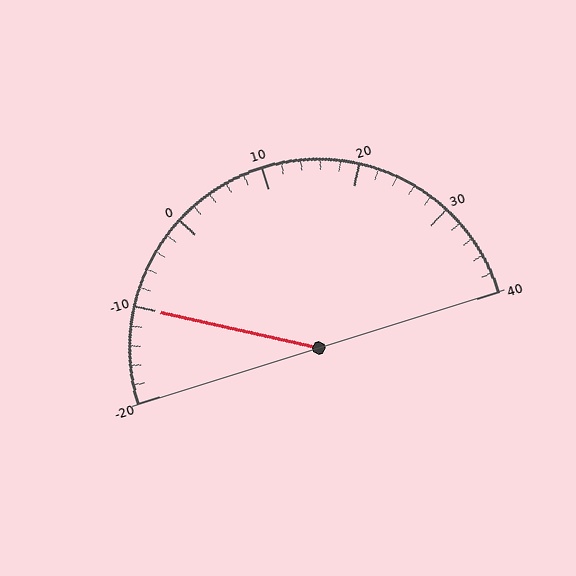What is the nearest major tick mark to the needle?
The nearest major tick mark is -10.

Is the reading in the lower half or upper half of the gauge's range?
The reading is in the lower half of the range (-20 to 40).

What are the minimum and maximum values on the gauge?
The gauge ranges from -20 to 40.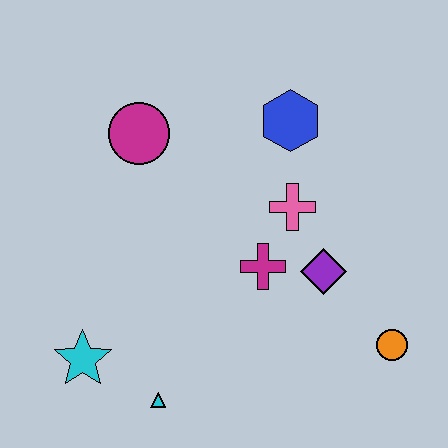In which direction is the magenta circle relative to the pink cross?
The magenta circle is to the left of the pink cross.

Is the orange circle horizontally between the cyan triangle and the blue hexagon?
No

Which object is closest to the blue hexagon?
The pink cross is closest to the blue hexagon.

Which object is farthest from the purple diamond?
The cyan star is farthest from the purple diamond.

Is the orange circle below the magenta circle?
Yes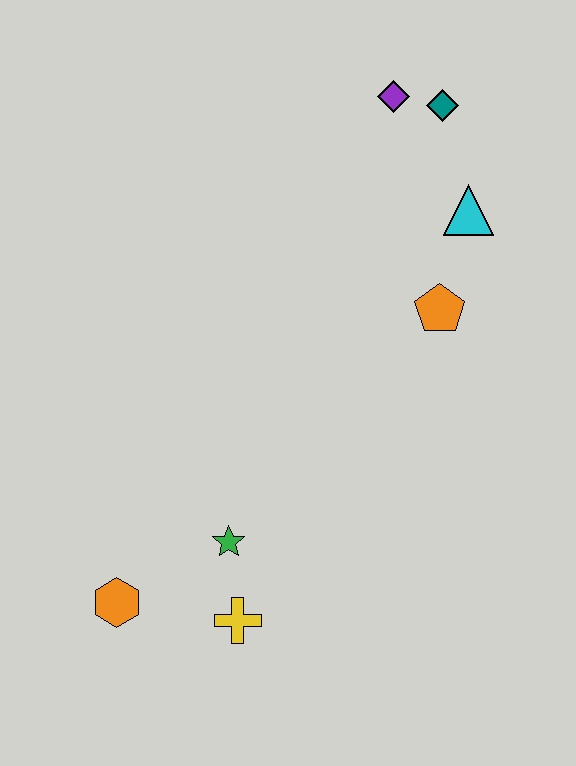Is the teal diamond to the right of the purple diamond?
Yes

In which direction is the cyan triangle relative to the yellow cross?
The cyan triangle is above the yellow cross.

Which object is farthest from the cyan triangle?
The orange hexagon is farthest from the cyan triangle.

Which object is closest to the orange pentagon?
The cyan triangle is closest to the orange pentagon.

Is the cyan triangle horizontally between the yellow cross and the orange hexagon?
No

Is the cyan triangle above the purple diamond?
No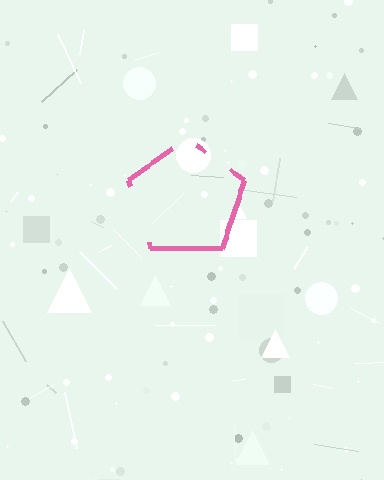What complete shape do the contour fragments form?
The contour fragments form a pentagon.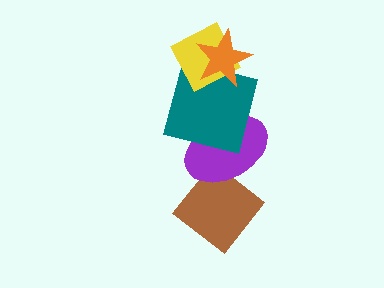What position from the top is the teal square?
The teal square is 3rd from the top.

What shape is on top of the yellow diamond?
The orange star is on top of the yellow diamond.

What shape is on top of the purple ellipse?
The teal square is on top of the purple ellipse.